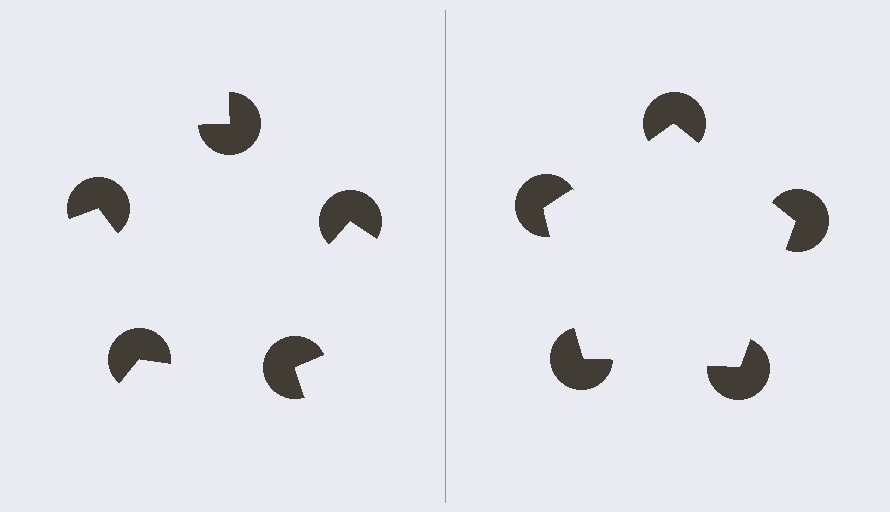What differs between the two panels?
The pac-man discs are positioned identically on both sides; only the wedge orientations differ. On the right they align to a pentagon; on the left they are misaligned.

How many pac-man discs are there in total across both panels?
10 — 5 on each side.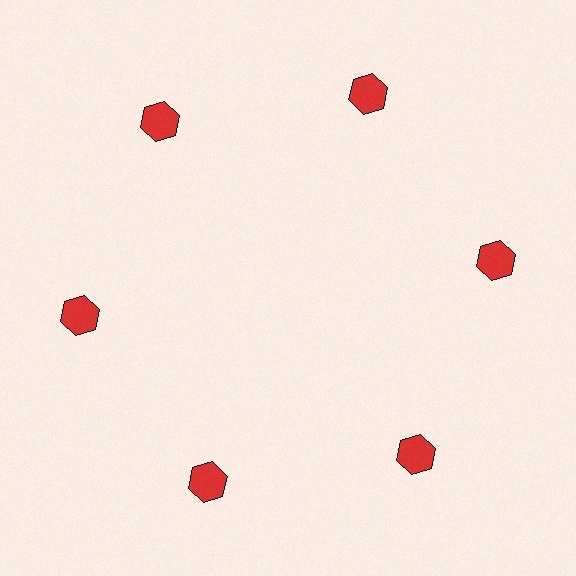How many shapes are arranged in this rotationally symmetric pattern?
There are 6 shapes, arranged in 6 groups of 1.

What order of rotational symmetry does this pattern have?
This pattern has 6-fold rotational symmetry.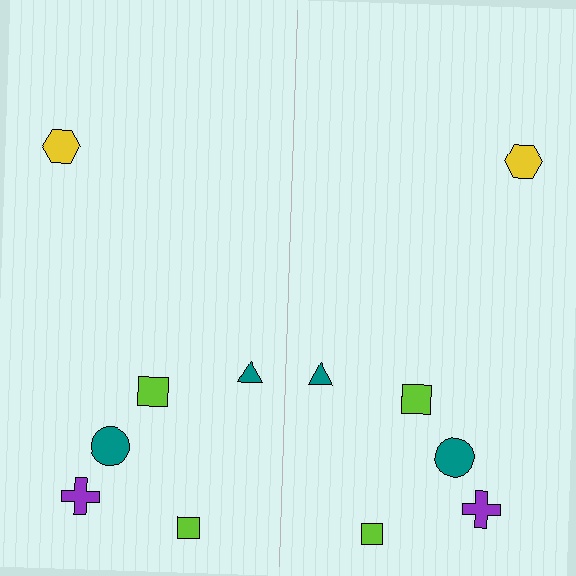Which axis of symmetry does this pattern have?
The pattern has a vertical axis of symmetry running through the center of the image.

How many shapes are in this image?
There are 12 shapes in this image.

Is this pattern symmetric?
Yes, this pattern has bilateral (reflection) symmetry.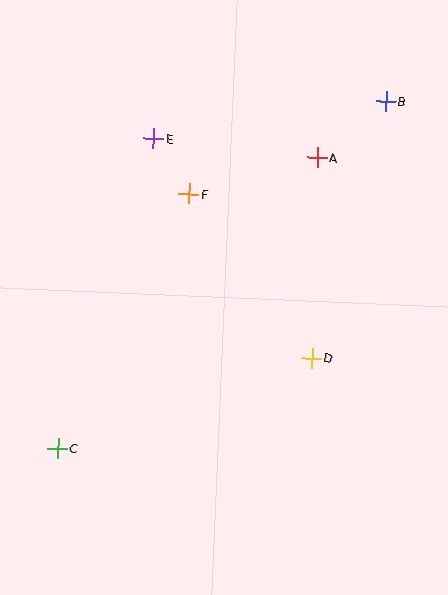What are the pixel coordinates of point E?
Point E is at (153, 139).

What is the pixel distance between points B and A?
The distance between B and A is 88 pixels.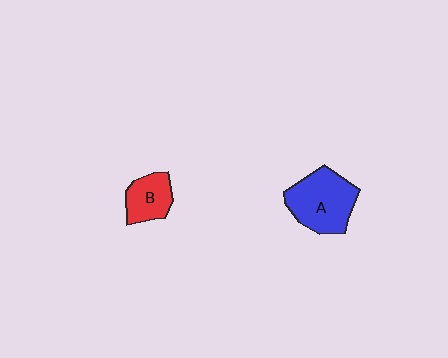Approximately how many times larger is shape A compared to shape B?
Approximately 1.8 times.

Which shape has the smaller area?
Shape B (red).